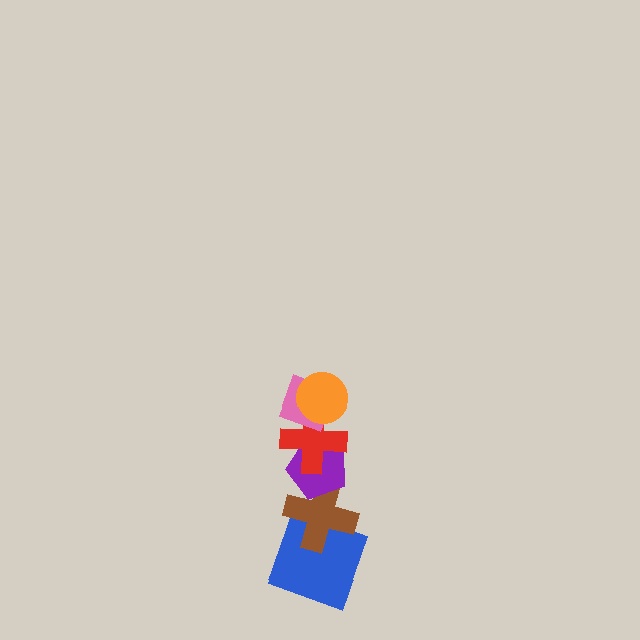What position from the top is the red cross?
The red cross is 3rd from the top.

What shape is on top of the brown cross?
The purple pentagon is on top of the brown cross.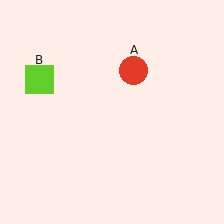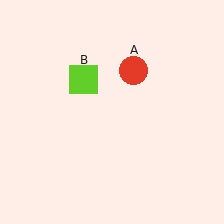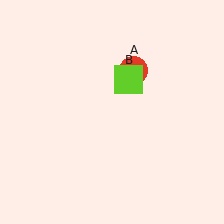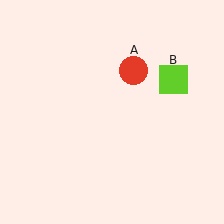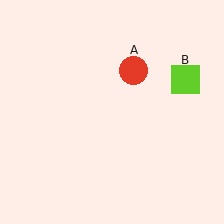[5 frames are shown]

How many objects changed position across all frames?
1 object changed position: lime square (object B).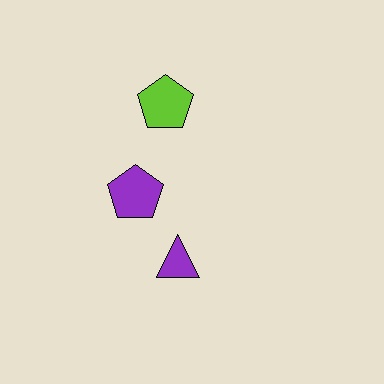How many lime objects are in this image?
There is 1 lime object.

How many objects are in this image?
There are 3 objects.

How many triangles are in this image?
There is 1 triangle.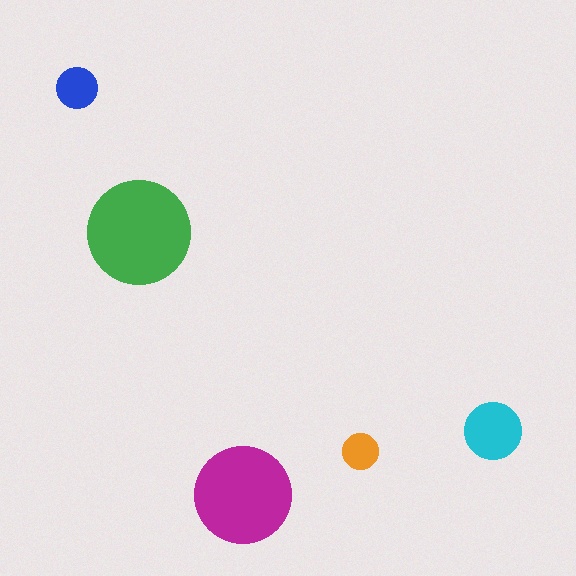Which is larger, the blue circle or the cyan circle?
The cyan one.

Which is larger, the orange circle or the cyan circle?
The cyan one.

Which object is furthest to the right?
The cyan circle is rightmost.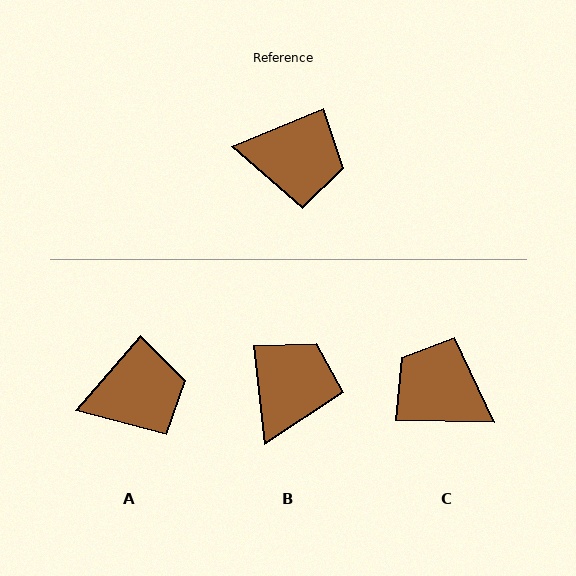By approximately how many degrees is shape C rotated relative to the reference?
Approximately 157 degrees counter-clockwise.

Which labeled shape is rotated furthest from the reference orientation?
C, about 157 degrees away.